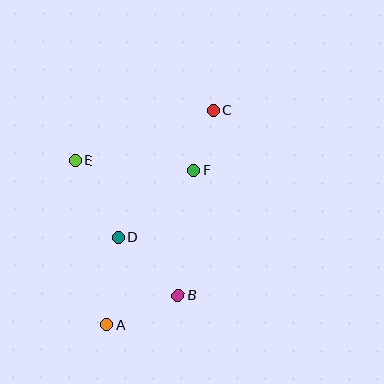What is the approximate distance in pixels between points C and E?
The distance between C and E is approximately 147 pixels.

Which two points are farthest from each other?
Points A and C are farthest from each other.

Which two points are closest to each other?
Points C and F are closest to each other.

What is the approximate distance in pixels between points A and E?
The distance between A and E is approximately 167 pixels.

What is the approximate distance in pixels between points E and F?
The distance between E and F is approximately 119 pixels.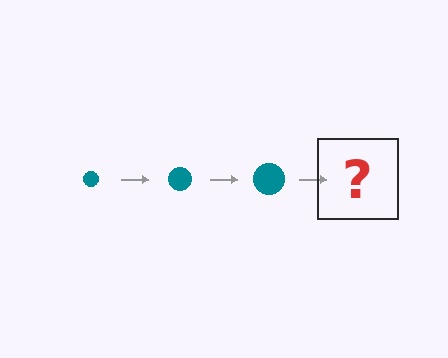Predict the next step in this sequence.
The next step is a teal circle, larger than the previous one.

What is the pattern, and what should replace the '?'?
The pattern is that the circle gets progressively larger each step. The '?' should be a teal circle, larger than the previous one.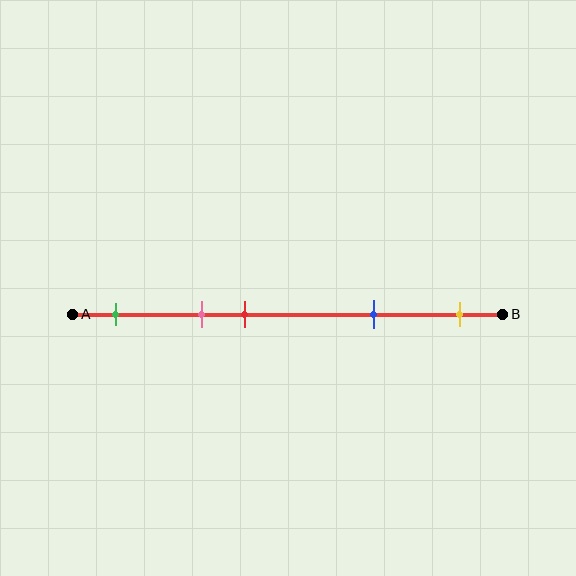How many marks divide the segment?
There are 5 marks dividing the segment.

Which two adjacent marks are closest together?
The pink and red marks are the closest adjacent pair.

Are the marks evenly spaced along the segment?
No, the marks are not evenly spaced.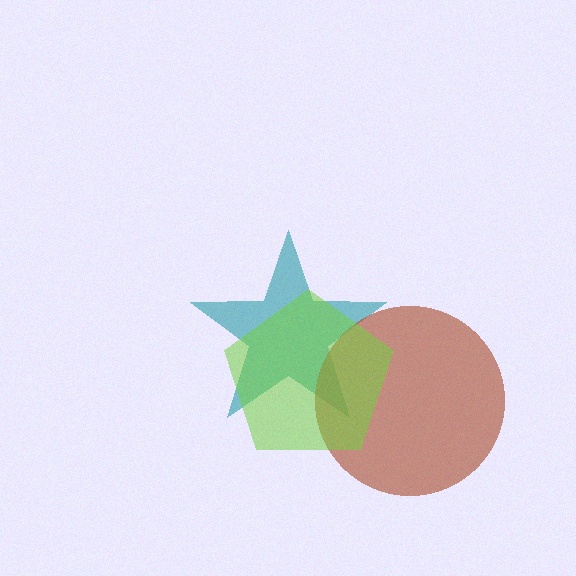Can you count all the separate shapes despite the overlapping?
Yes, there are 3 separate shapes.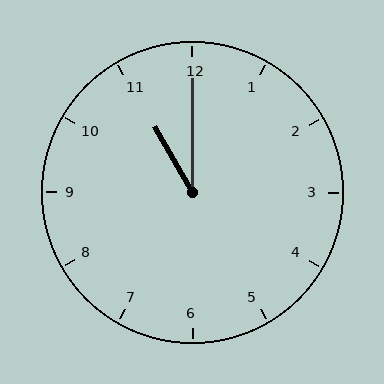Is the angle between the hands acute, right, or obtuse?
It is acute.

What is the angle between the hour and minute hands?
Approximately 30 degrees.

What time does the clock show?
11:00.